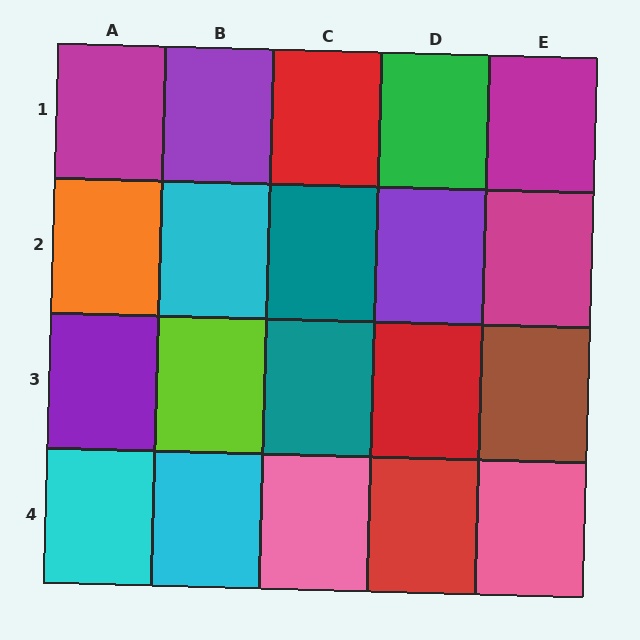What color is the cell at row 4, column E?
Pink.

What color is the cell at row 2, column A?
Orange.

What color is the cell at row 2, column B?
Cyan.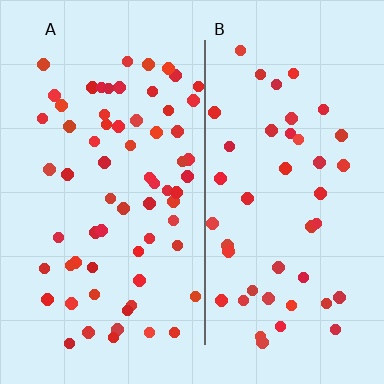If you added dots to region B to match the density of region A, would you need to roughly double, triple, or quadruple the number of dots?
Approximately double.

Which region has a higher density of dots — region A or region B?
A (the left).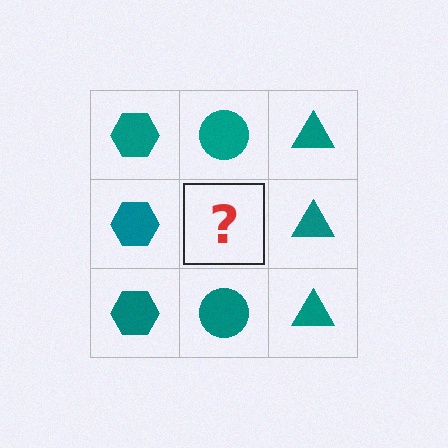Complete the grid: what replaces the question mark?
The question mark should be replaced with a teal circle.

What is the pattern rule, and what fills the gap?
The rule is that each column has a consistent shape. The gap should be filled with a teal circle.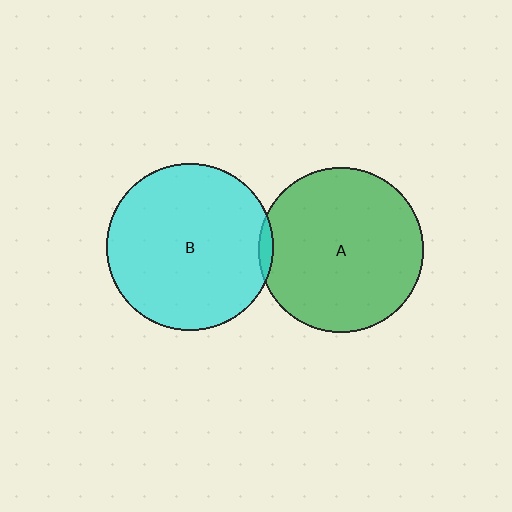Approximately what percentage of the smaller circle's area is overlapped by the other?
Approximately 5%.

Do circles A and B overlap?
Yes.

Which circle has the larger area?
Circle B (cyan).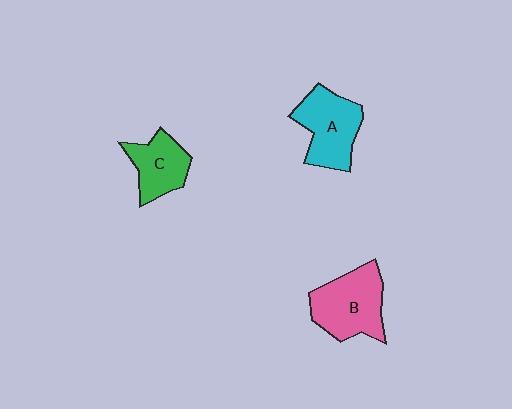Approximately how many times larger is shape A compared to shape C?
Approximately 1.3 times.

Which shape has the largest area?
Shape B (pink).